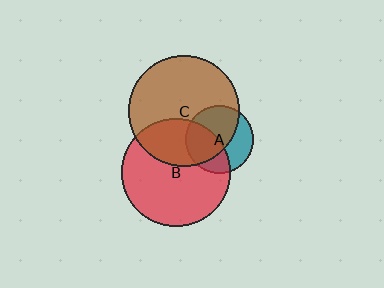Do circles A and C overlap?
Yes.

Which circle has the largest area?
Circle C (brown).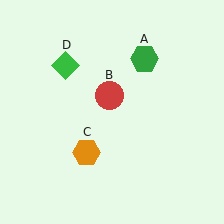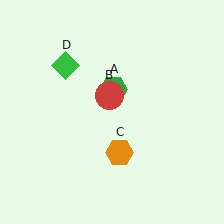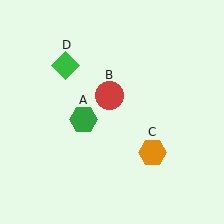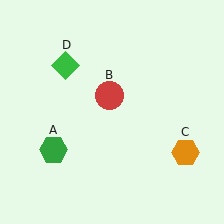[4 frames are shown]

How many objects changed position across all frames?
2 objects changed position: green hexagon (object A), orange hexagon (object C).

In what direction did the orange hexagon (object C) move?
The orange hexagon (object C) moved right.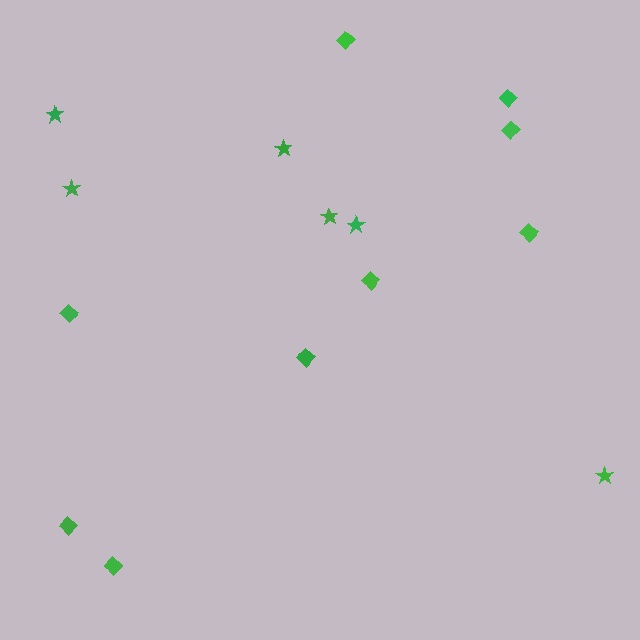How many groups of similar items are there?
There are 2 groups: one group of diamonds (9) and one group of stars (6).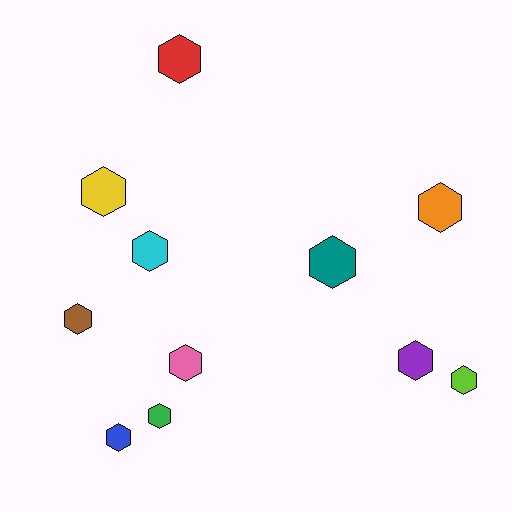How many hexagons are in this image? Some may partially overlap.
There are 11 hexagons.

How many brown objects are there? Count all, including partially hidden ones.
There is 1 brown object.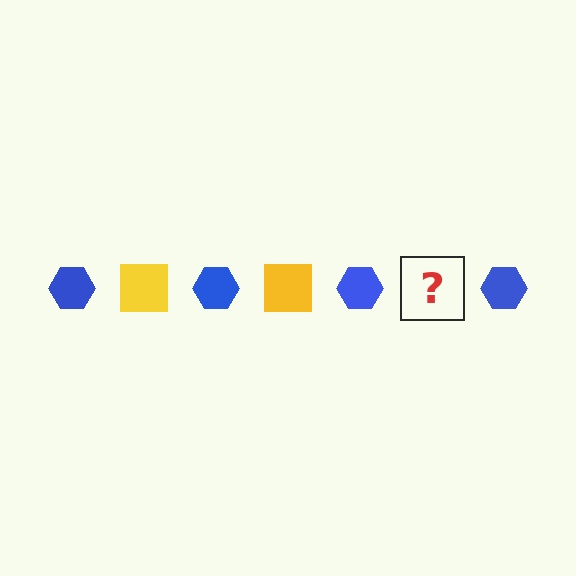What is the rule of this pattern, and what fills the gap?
The rule is that the pattern alternates between blue hexagon and yellow square. The gap should be filled with a yellow square.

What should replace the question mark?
The question mark should be replaced with a yellow square.